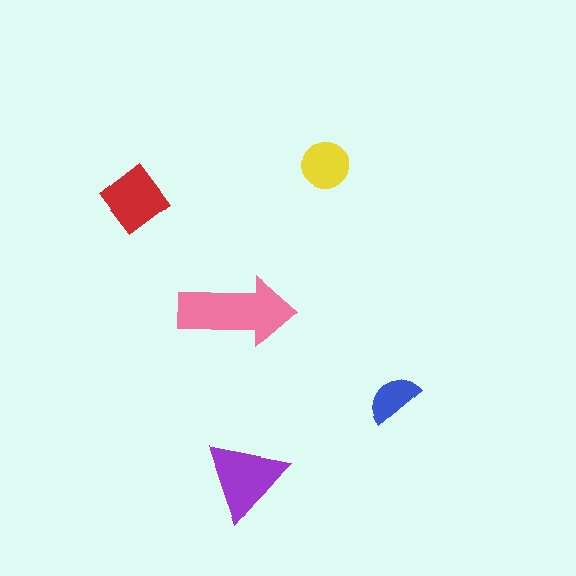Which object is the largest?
The pink arrow.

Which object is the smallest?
The blue semicircle.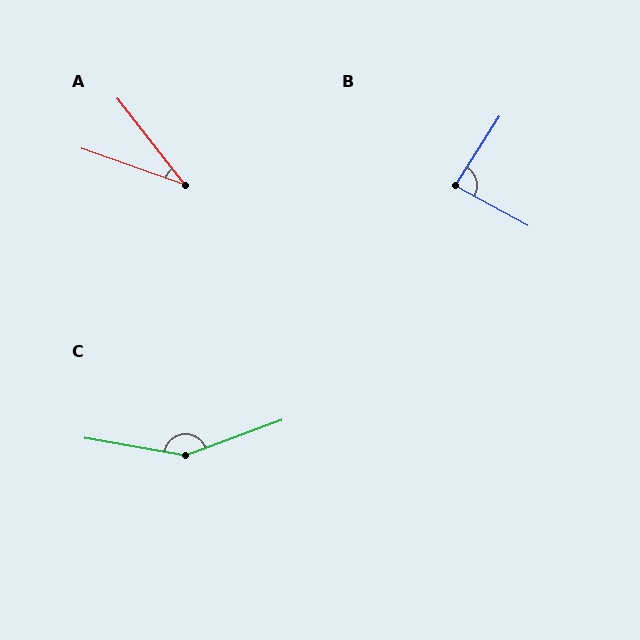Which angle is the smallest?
A, at approximately 33 degrees.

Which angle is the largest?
C, at approximately 150 degrees.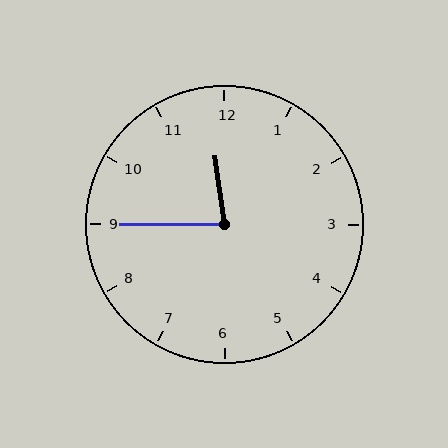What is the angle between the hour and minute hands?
Approximately 82 degrees.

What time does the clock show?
11:45.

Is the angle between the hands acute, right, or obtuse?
It is acute.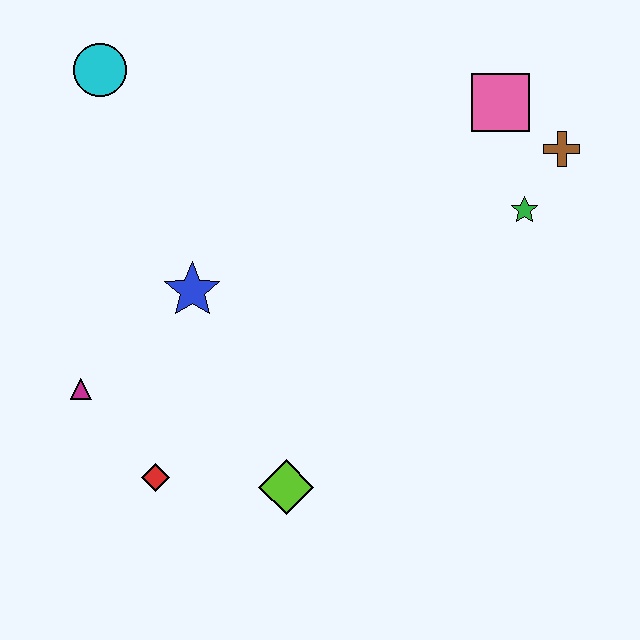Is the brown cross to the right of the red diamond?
Yes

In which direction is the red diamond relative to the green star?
The red diamond is to the left of the green star.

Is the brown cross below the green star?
No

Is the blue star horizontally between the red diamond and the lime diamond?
Yes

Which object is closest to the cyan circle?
The blue star is closest to the cyan circle.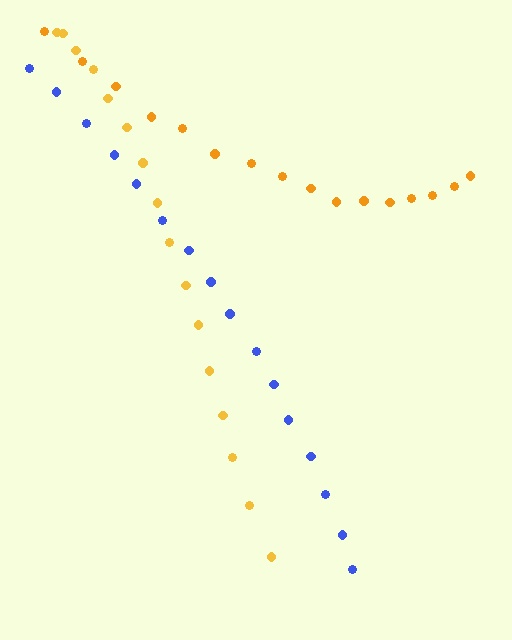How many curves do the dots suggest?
There are 3 distinct paths.